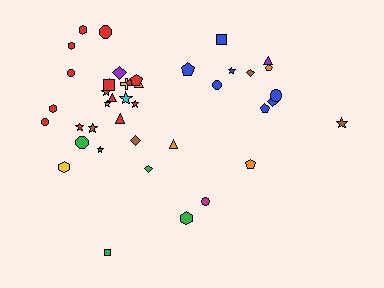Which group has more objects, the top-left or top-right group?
The top-left group.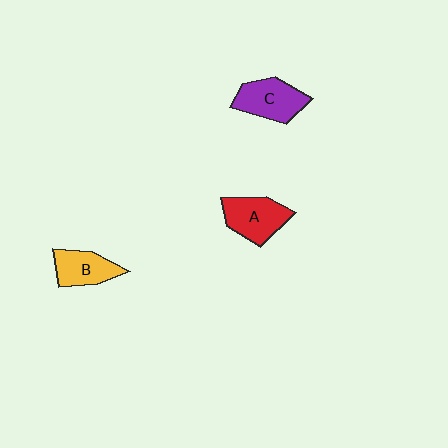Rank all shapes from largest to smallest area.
From largest to smallest: A (red), C (purple), B (yellow).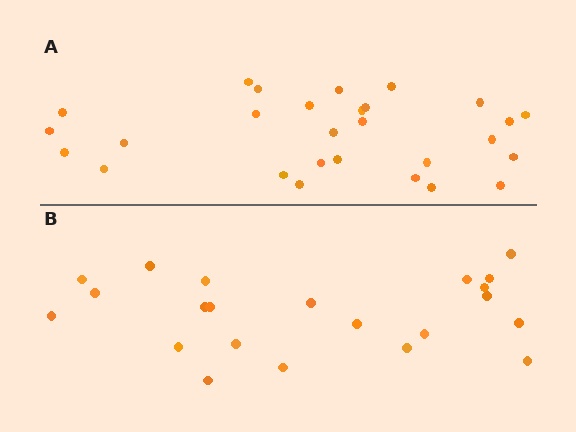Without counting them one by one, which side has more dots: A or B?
Region A (the top region) has more dots.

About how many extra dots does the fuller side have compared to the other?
Region A has about 6 more dots than region B.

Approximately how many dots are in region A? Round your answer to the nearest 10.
About 30 dots. (The exact count is 28, which rounds to 30.)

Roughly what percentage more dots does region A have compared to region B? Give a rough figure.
About 25% more.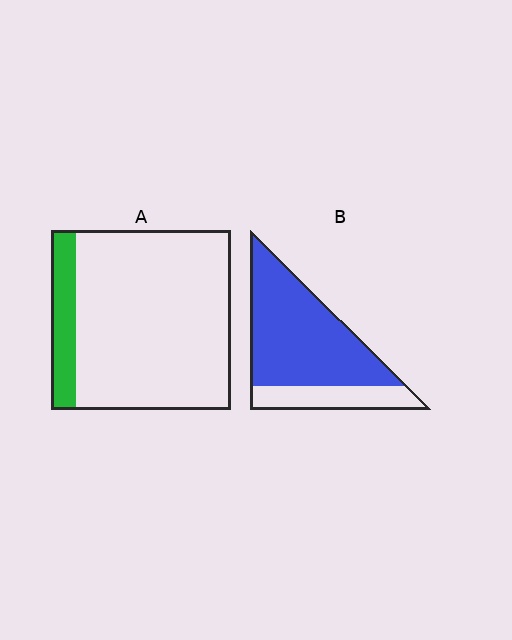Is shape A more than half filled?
No.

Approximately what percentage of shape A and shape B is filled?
A is approximately 15% and B is approximately 75%.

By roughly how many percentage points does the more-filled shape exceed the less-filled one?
By roughly 60 percentage points (B over A).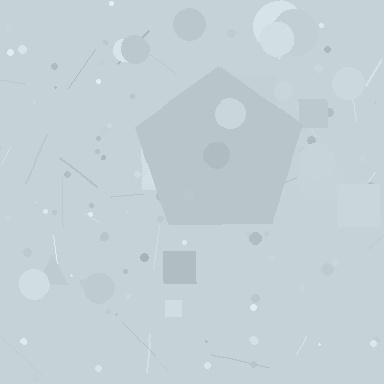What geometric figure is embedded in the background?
A pentagon is embedded in the background.